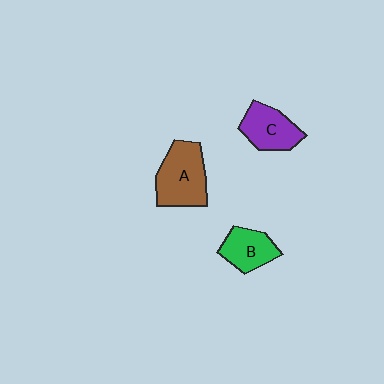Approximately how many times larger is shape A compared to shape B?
Approximately 1.5 times.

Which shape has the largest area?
Shape A (brown).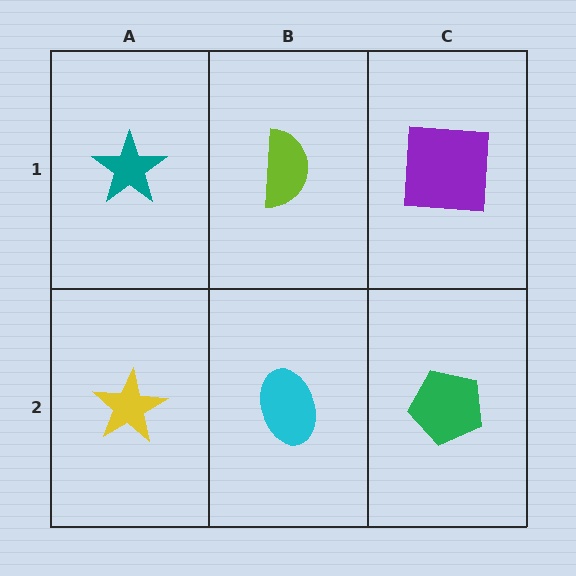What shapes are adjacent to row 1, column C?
A green pentagon (row 2, column C), a lime semicircle (row 1, column B).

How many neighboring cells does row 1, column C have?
2.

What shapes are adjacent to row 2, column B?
A lime semicircle (row 1, column B), a yellow star (row 2, column A), a green pentagon (row 2, column C).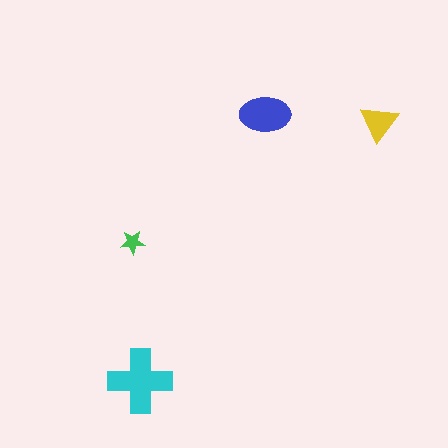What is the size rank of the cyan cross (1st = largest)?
1st.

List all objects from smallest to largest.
The green star, the yellow triangle, the blue ellipse, the cyan cross.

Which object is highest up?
The blue ellipse is topmost.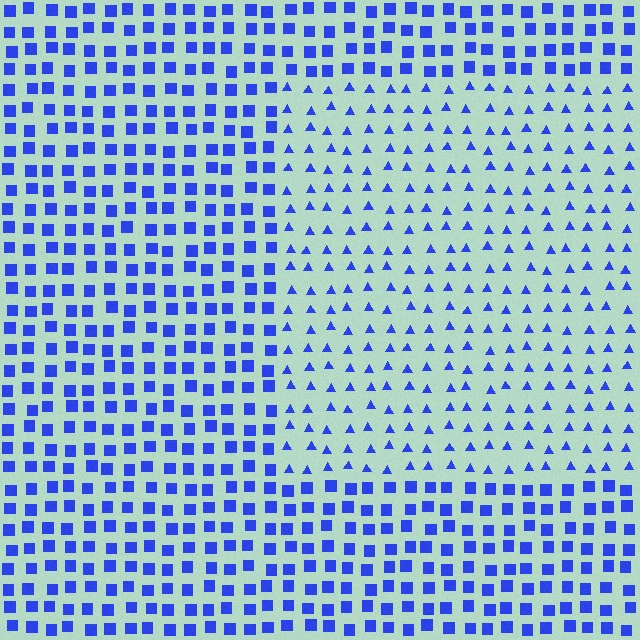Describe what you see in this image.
The image is filled with small blue elements arranged in a uniform grid. A rectangle-shaped region contains triangles, while the surrounding area contains squares. The boundary is defined purely by the change in element shape.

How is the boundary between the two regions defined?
The boundary is defined by a change in element shape: triangles inside vs. squares outside. All elements share the same color and spacing.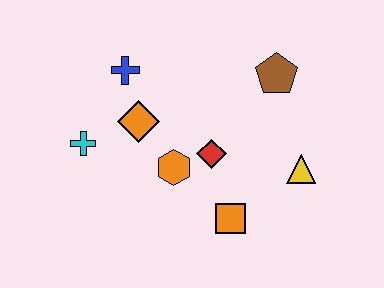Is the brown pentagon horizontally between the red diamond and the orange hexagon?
No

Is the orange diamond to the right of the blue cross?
Yes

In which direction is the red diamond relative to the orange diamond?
The red diamond is to the right of the orange diamond.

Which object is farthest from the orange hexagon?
The brown pentagon is farthest from the orange hexagon.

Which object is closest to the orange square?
The red diamond is closest to the orange square.